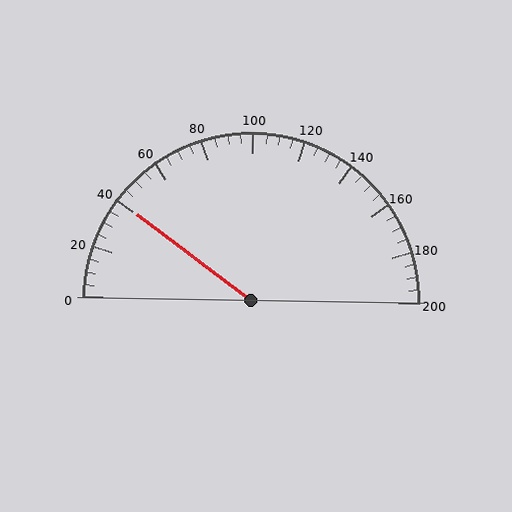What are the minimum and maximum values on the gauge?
The gauge ranges from 0 to 200.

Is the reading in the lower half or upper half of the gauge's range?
The reading is in the lower half of the range (0 to 200).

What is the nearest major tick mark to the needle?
The nearest major tick mark is 40.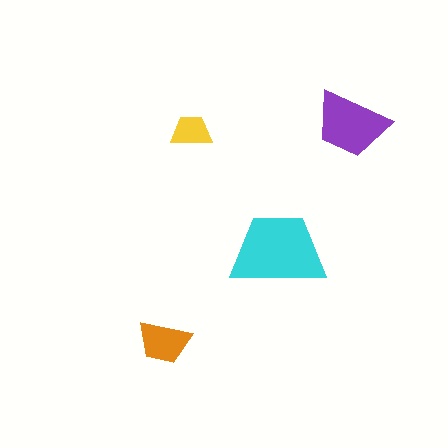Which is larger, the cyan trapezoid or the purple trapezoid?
The cyan one.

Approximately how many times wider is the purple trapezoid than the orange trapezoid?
About 1.5 times wider.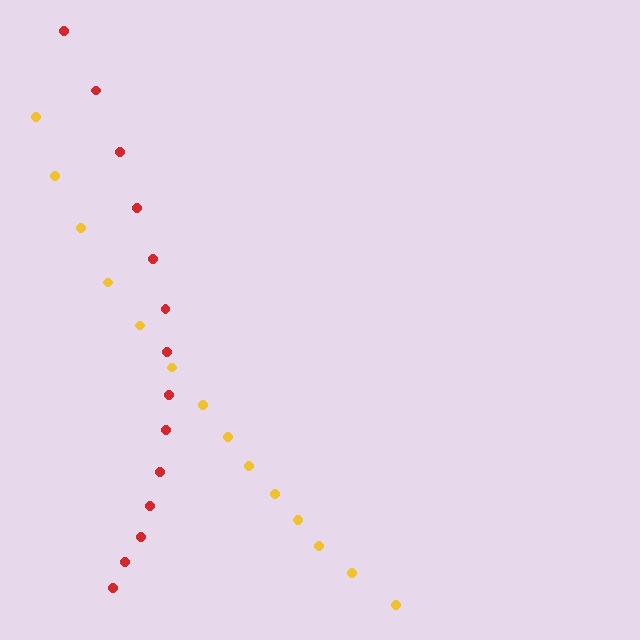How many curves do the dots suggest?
There are 2 distinct paths.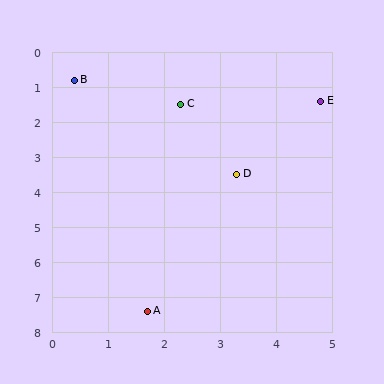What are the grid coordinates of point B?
Point B is at approximately (0.4, 0.8).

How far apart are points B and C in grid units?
Points B and C are about 2.0 grid units apart.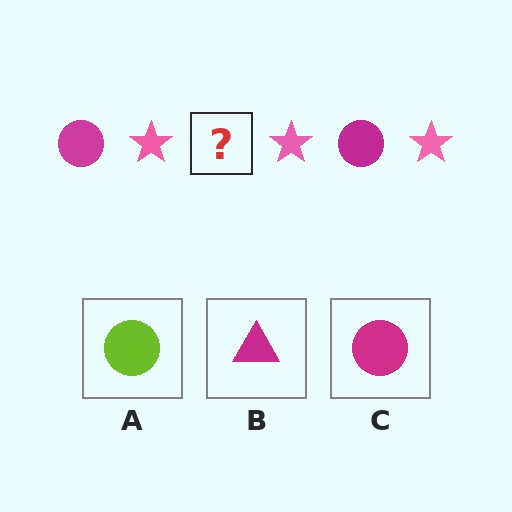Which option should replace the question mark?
Option C.